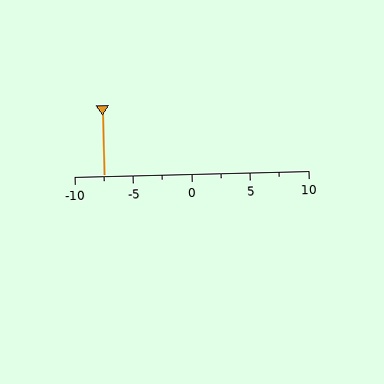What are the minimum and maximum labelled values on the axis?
The axis runs from -10 to 10.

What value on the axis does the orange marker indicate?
The marker indicates approximately -7.5.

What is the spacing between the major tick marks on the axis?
The major ticks are spaced 5 apart.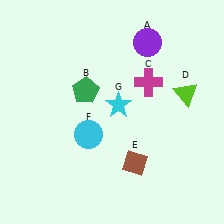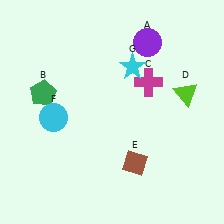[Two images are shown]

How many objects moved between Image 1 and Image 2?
3 objects moved between the two images.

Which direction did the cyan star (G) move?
The cyan star (G) moved up.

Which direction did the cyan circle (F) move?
The cyan circle (F) moved left.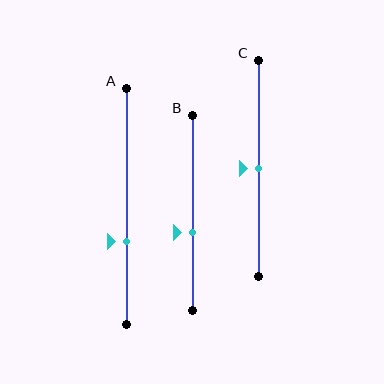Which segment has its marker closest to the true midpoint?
Segment C has its marker closest to the true midpoint.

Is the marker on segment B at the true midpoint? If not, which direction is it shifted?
No, the marker on segment B is shifted downward by about 10% of the segment length.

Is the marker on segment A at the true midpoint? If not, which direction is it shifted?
No, the marker on segment A is shifted downward by about 15% of the segment length.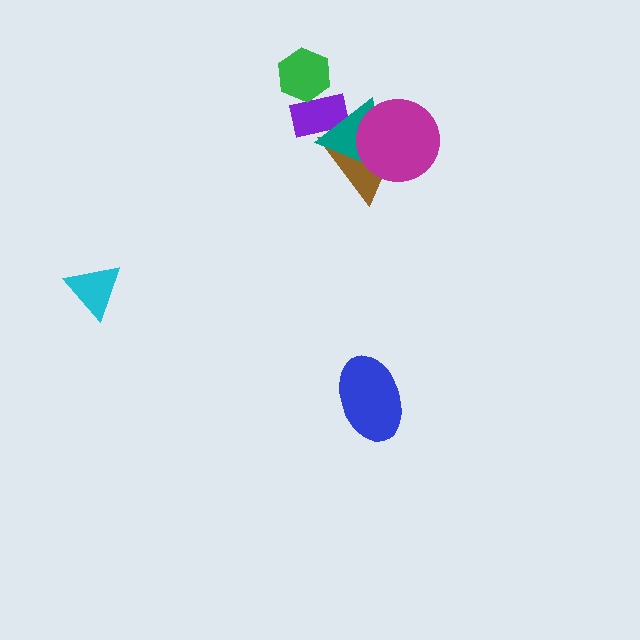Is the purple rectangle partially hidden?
Yes, it is partially covered by another shape.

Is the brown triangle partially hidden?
Yes, it is partially covered by another shape.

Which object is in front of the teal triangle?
The magenta circle is in front of the teal triangle.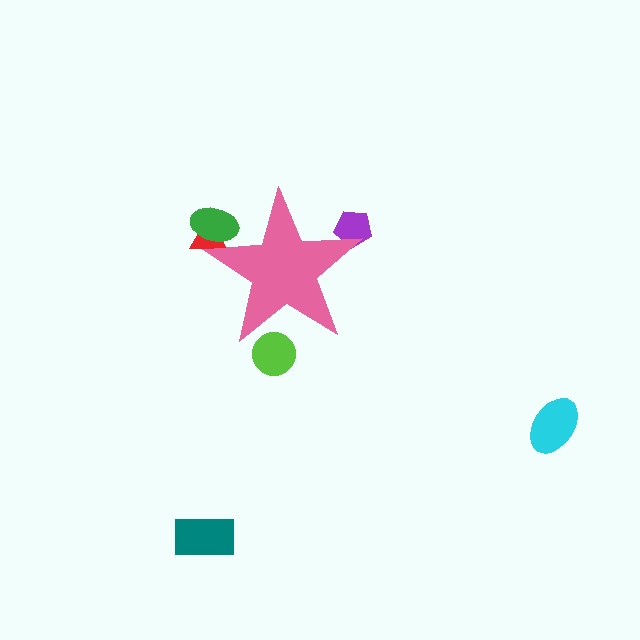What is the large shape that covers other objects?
A pink star.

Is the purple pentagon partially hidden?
Yes, the purple pentagon is partially hidden behind the pink star.